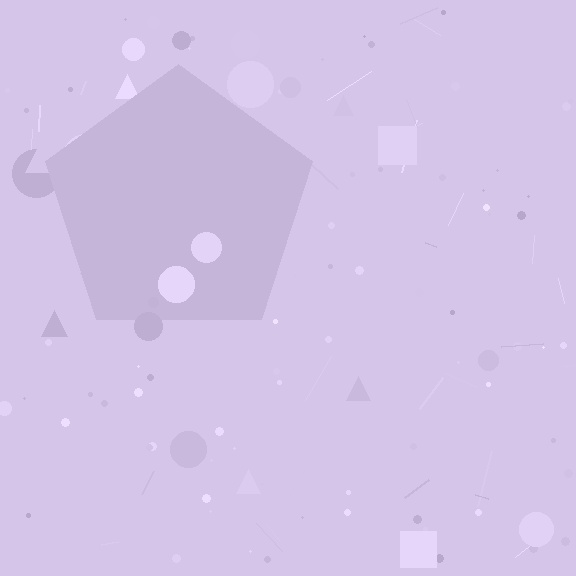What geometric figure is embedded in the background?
A pentagon is embedded in the background.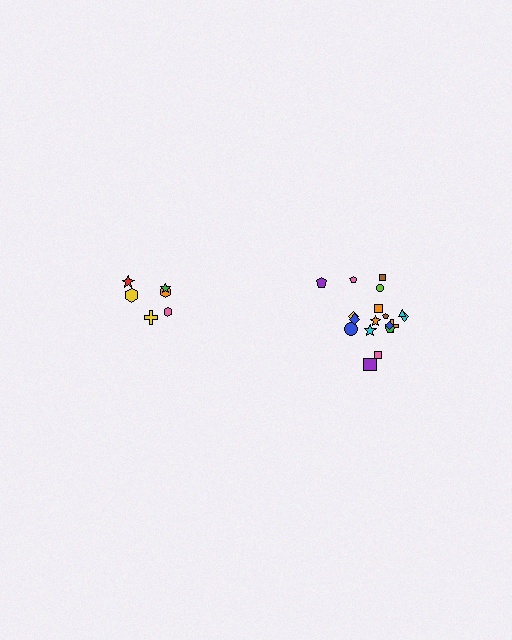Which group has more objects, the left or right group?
The right group.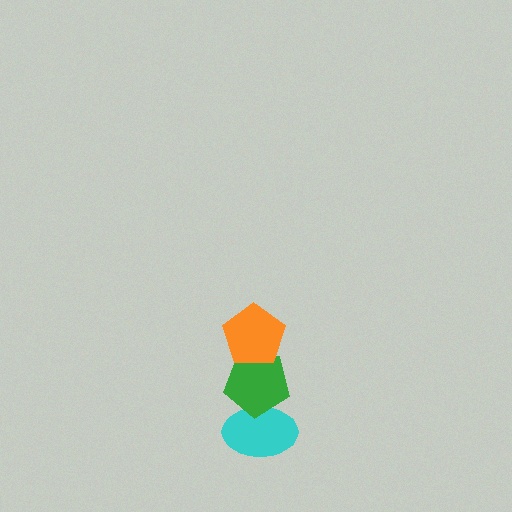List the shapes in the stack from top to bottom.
From top to bottom: the orange pentagon, the green pentagon, the cyan ellipse.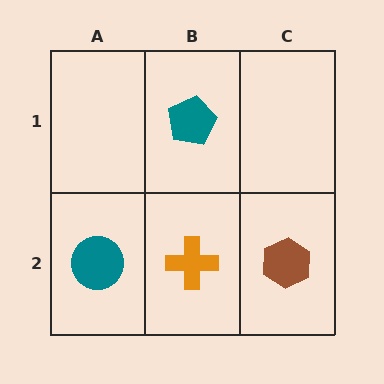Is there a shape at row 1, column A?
No, that cell is empty.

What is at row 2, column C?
A brown hexagon.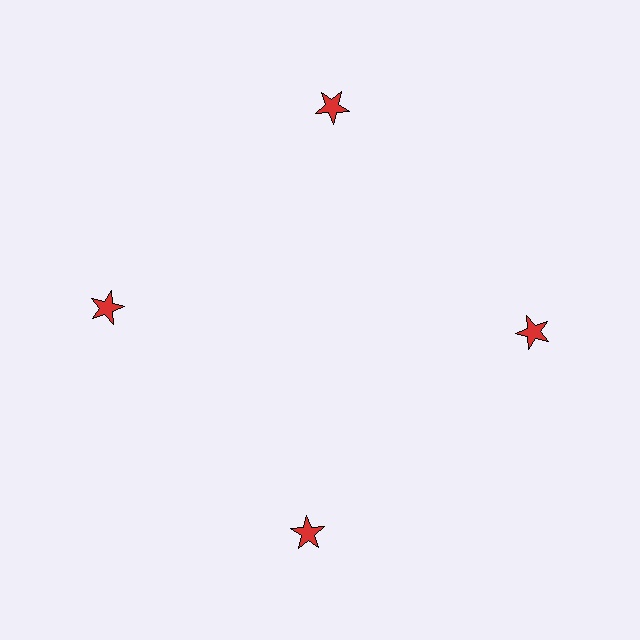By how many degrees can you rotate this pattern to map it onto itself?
The pattern maps onto itself every 90 degrees of rotation.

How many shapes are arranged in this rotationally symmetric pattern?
There are 4 shapes, arranged in 4 groups of 1.